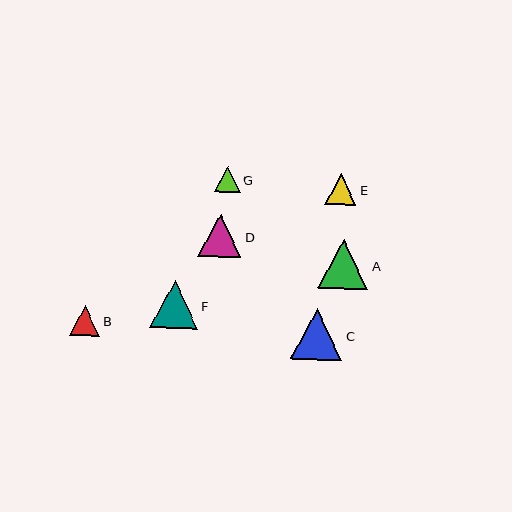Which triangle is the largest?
Triangle C is the largest with a size of approximately 51 pixels.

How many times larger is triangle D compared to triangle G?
Triangle D is approximately 1.7 times the size of triangle G.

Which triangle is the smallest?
Triangle G is the smallest with a size of approximately 26 pixels.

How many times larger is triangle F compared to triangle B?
Triangle F is approximately 1.6 times the size of triangle B.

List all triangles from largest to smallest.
From largest to smallest: C, A, F, D, E, B, G.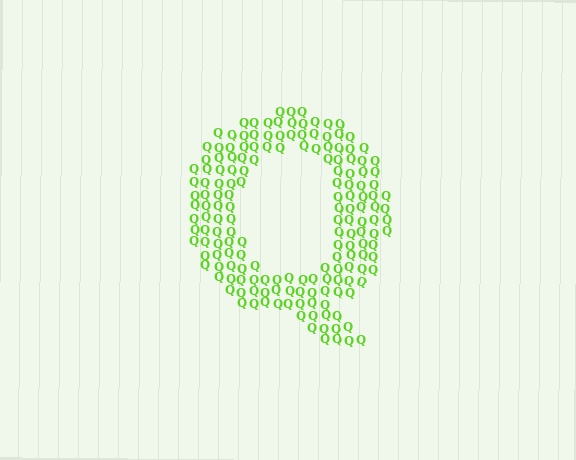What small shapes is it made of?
It is made of small letter Q's.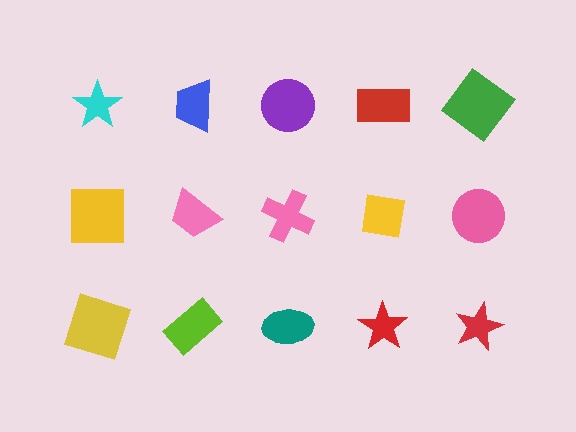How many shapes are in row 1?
5 shapes.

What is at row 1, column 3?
A purple circle.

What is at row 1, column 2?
A blue trapezoid.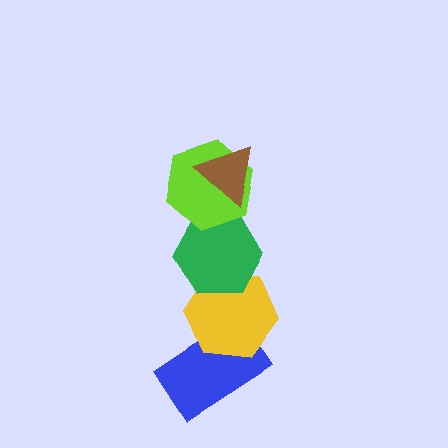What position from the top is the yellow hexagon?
The yellow hexagon is 4th from the top.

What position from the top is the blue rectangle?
The blue rectangle is 5th from the top.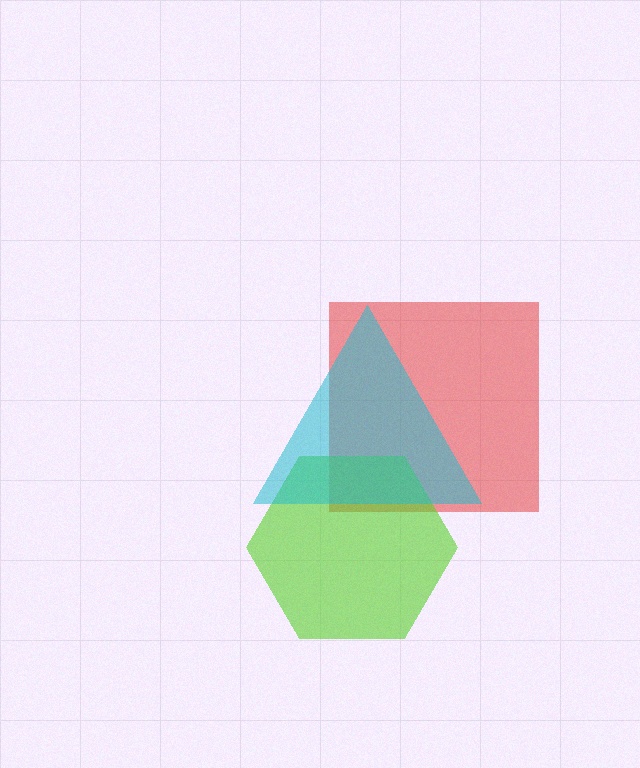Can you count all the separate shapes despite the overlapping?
Yes, there are 3 separate shapes.